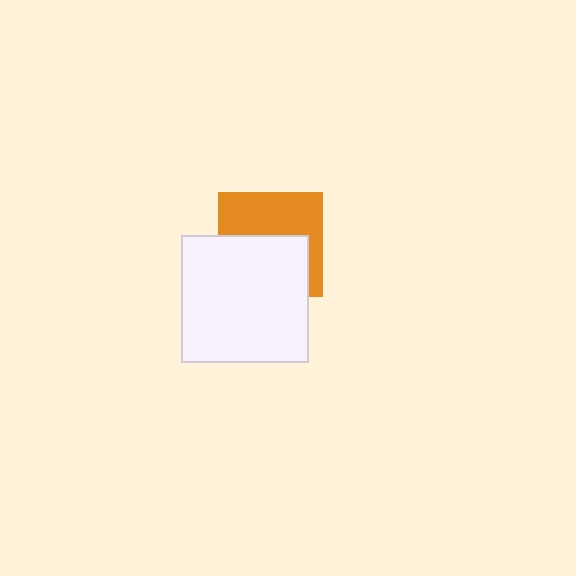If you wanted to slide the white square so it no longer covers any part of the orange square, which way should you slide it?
Slide it down — that is the most direct way to separate the two shapes.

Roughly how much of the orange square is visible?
About half of it is visible (roughly 49%).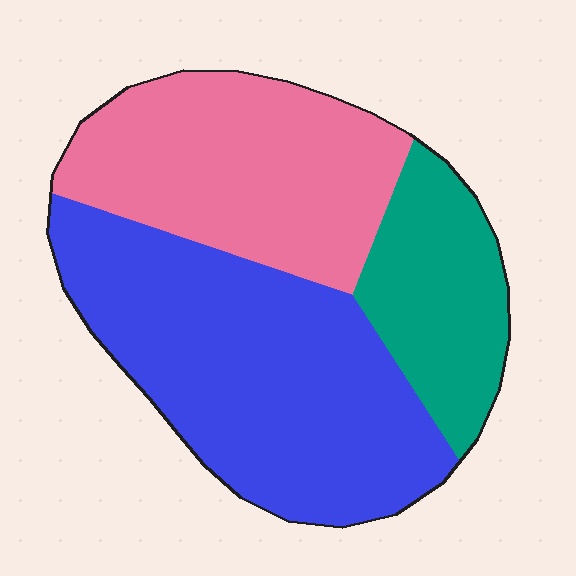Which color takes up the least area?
Teal, at roughly 20%.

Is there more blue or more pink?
Blue.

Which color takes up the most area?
Blue, at roughly 45%.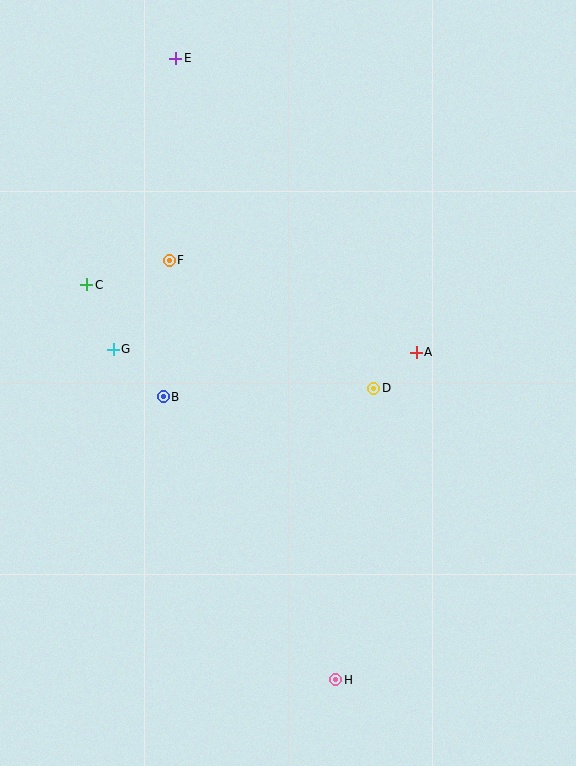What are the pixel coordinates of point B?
Point B is at (163, 397).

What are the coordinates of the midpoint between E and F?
The midpoint between E and F is at (173, 159).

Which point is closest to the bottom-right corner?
Point H is closest to the bottom-right corner.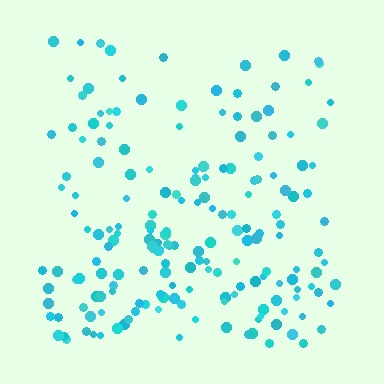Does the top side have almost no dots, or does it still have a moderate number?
Still a moderate number, just noticeably fewer than the bottom.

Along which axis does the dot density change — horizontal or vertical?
Vertical.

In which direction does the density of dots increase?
From top to bottom, with the bottom side densest.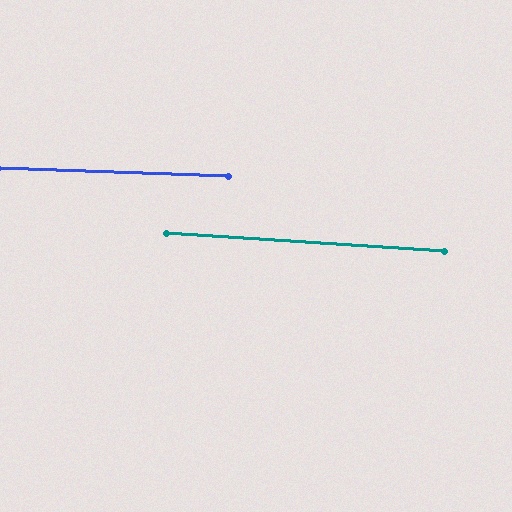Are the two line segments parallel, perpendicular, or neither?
Parallel — their directions differ by only 1.5°.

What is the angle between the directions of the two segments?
Approximately 1 degree.